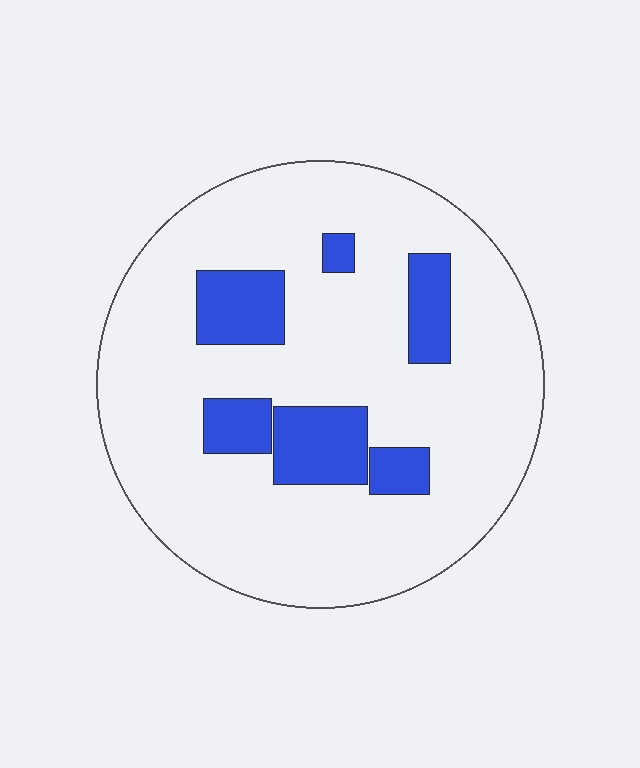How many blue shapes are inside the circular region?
6.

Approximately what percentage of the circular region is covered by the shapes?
Approximately 15%.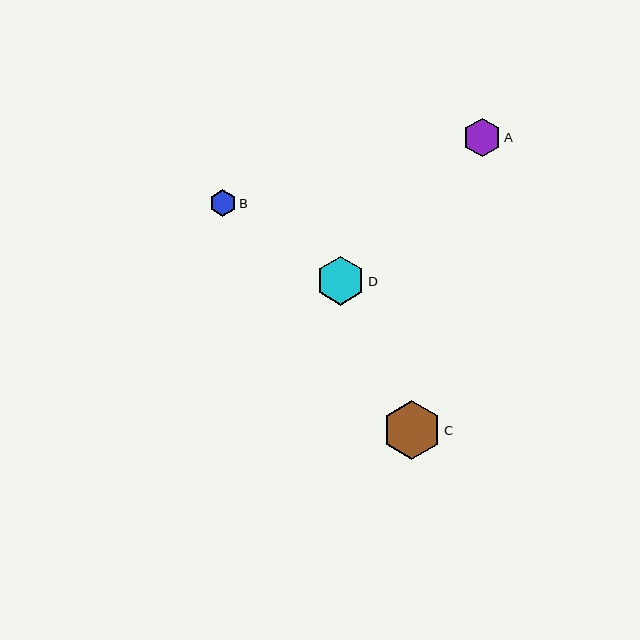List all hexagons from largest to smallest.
From largest to smallest: C, D, A, B.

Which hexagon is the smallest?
Hexagon B is the smallest with a size of approximately 27 pixels.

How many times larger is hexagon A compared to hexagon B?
Hexagon A is approximately 1.4 times the size of hexagon B.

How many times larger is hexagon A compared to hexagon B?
Hexagon A is approximately 1.4 times the size of hexagon B.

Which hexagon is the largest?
Hexagon C is the largest with a size of approximately 59 pixels.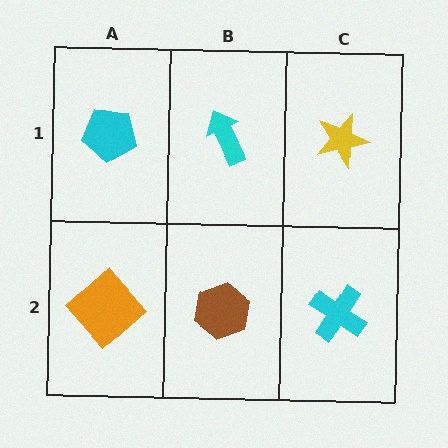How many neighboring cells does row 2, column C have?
2.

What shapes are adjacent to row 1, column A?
An orange diamond (row 2, column A), a cyan arrow (row 1, column B).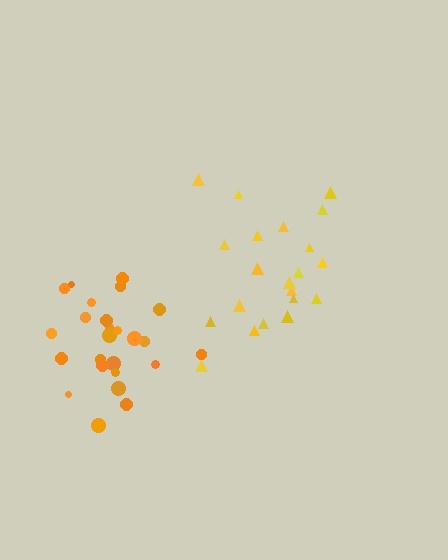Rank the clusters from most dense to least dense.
orange, yellow.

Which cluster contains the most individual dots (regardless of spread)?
Orange (25).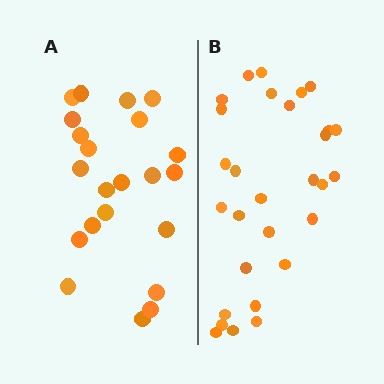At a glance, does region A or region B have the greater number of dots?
Region B (the right region) has more dots.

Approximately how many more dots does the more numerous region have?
Region B has roughly 8 or so more dots than region A.